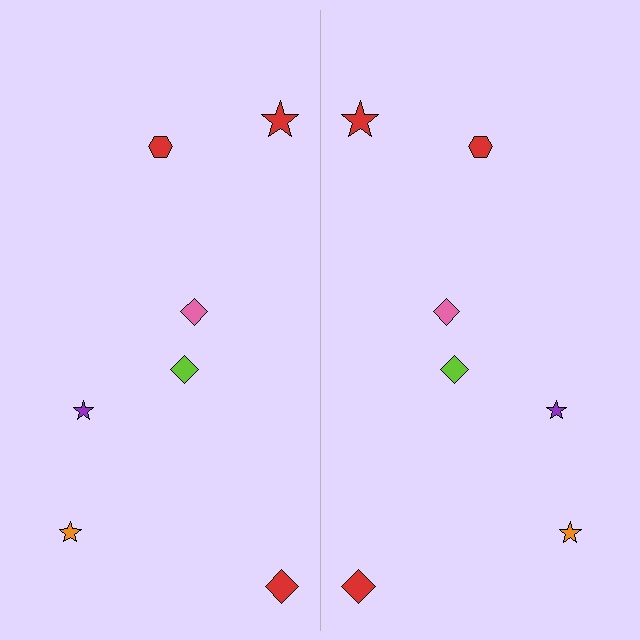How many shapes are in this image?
There are 14 shapes in this image.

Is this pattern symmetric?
Yes, this pattern has bilateral (reflection) symmetry.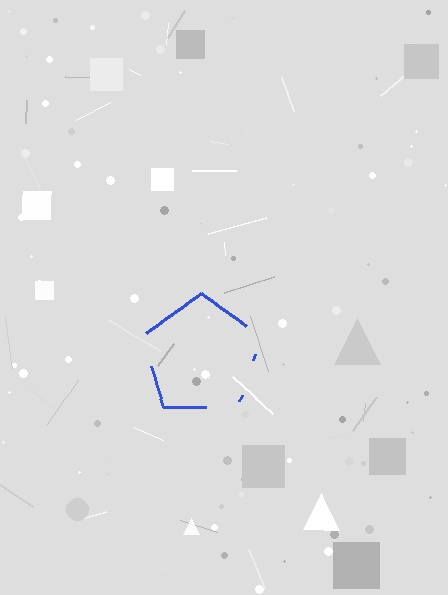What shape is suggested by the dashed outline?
The dashed outline suggests a pentagon.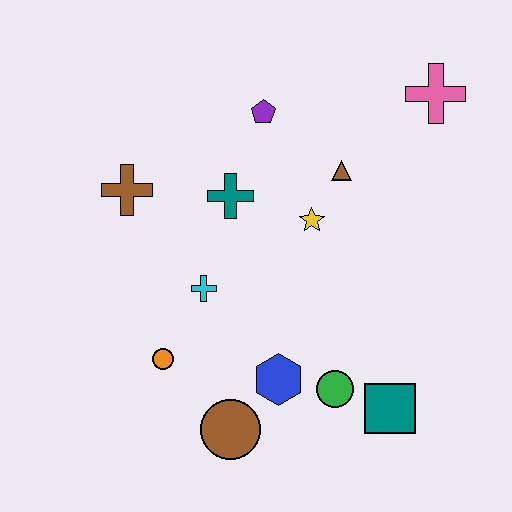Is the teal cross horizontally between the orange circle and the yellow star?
Yes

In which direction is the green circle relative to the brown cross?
The green circle is to the right of the brown cross.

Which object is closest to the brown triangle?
The yellow star is closest to the brown triangle.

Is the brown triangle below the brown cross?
No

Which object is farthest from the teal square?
The brown cross is farthest from the teal square.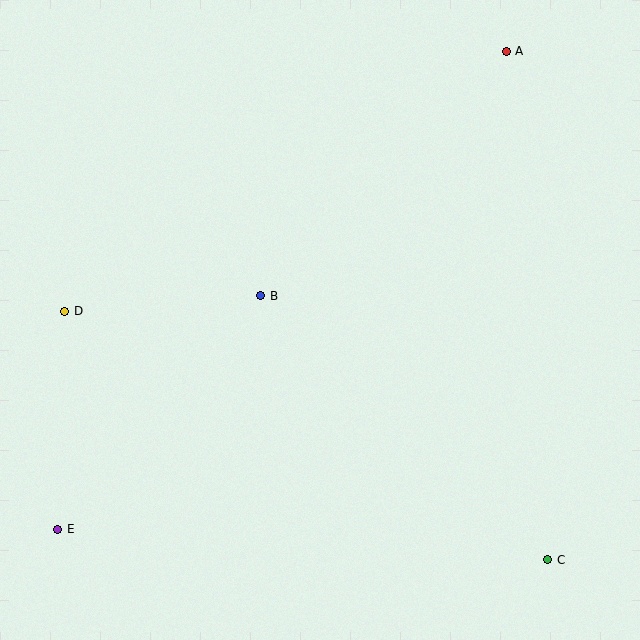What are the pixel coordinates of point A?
Point A is at (506, 51).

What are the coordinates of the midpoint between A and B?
The midpoint between A and B is at (384, 173).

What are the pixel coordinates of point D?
Point D is at (65, 311).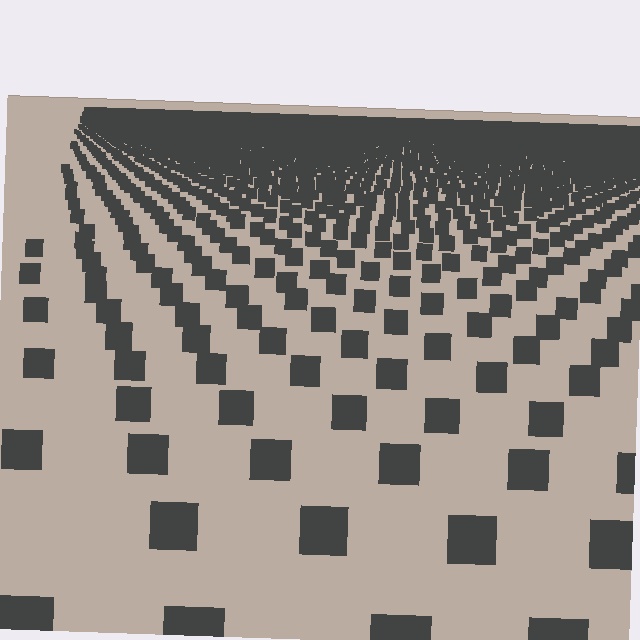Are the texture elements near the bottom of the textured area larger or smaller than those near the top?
Larger. Near the bottom, elements are closer to the viewer and appear at a bigger on-screen size.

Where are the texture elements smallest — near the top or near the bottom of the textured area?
Near the top.